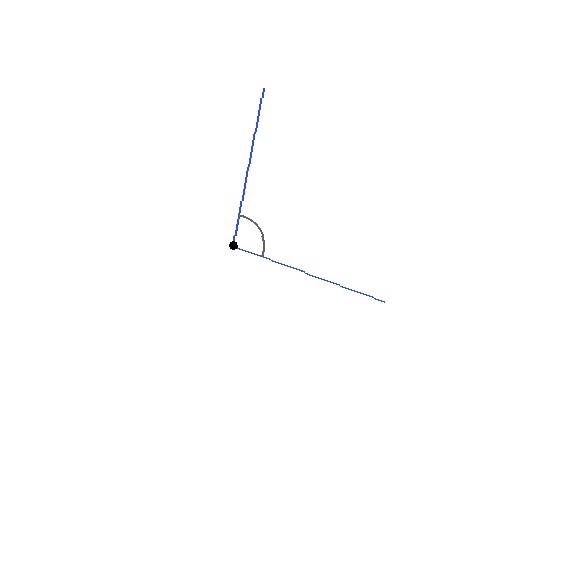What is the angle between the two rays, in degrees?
Approximately 99 degrees.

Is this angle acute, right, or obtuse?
It is obtuse.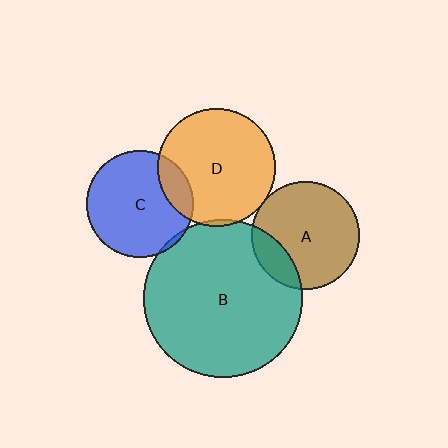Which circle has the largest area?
Circle B (teal).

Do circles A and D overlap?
Yes.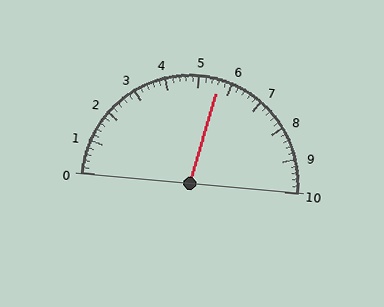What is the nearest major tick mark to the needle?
The nearest major tick mark is 6.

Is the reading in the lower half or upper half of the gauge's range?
The reading is in the upper half of the range (0 to 10).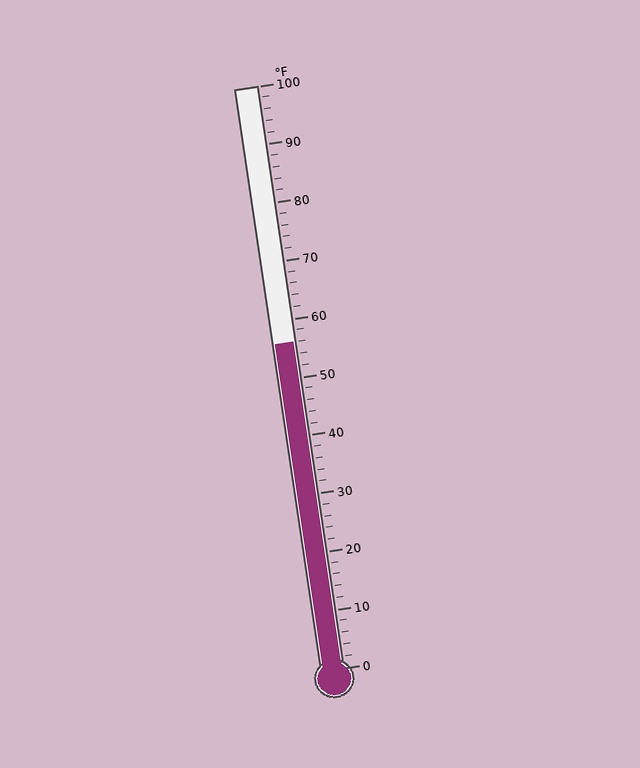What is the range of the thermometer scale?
The thermometer scale ranges from 0°F to 100°F.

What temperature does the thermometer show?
The thermometer shows approximately 56°F.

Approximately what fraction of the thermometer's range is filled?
The thermometer is filled to approximately 55% of its range.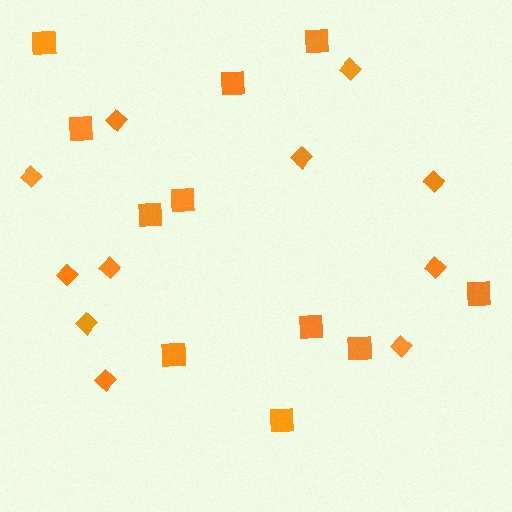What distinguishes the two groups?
There are 2 groups: one group of diamonds (11) and one group of squares (11).